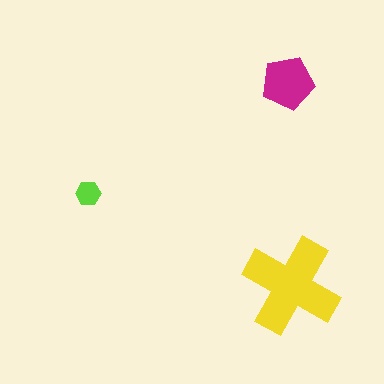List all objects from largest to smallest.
The yellow cross, the magenta pentagon, the lime hexagon.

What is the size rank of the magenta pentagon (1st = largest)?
2nd.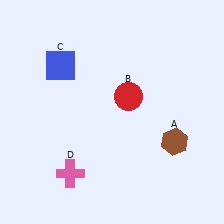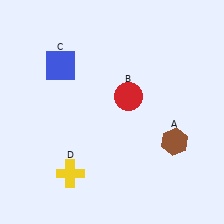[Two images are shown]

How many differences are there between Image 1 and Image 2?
There is 1 difference between the two images.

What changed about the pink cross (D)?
In Image 1, D is pink. In Image 2, it changed to yellow.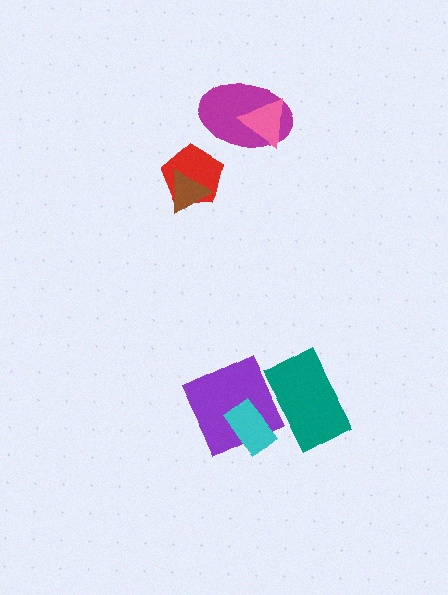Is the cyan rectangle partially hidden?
No, no other shape covers it.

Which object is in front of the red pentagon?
The brown triangle is in front of the red pentagon.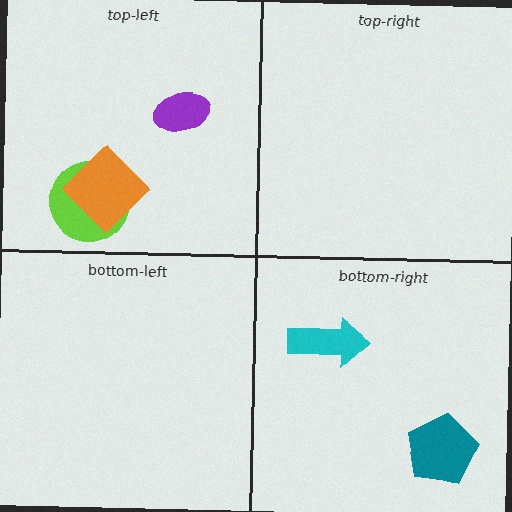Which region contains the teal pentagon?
The bottom-right region.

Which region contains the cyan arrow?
The bottom-right region.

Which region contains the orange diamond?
The top-left region.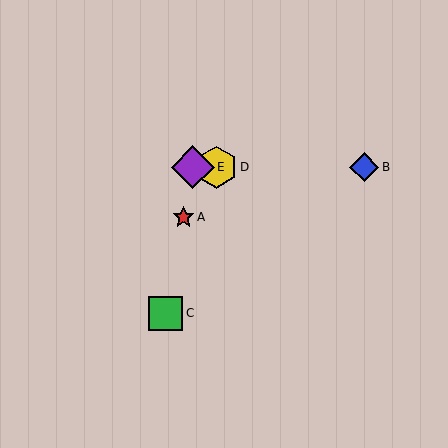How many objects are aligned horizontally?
3 objects (B, D, E) are aligned horizontally.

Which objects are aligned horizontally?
Objects B, D, E are aligned horizontally.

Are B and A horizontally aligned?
No, B is at y≈167 and A is at y≈217.